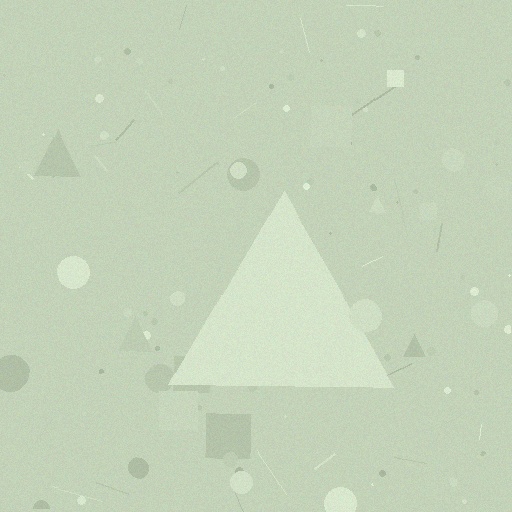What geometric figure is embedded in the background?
A triangle is embedded in the background.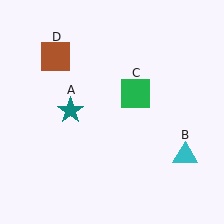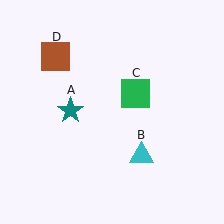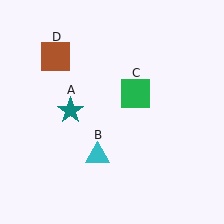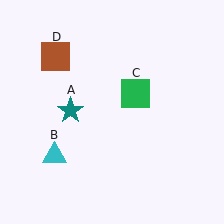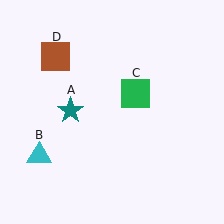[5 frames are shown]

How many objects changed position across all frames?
1 object changed position: cyan triangle (object B).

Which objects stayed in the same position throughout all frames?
Teal star (object A) and green square (object C) and brown square (object D) remained stationary.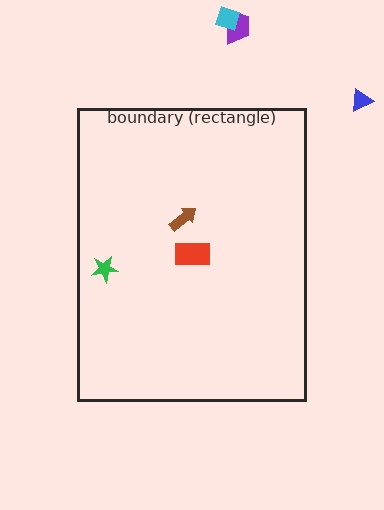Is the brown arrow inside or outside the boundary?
Inside.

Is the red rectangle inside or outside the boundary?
Inside.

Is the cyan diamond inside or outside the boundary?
Outside.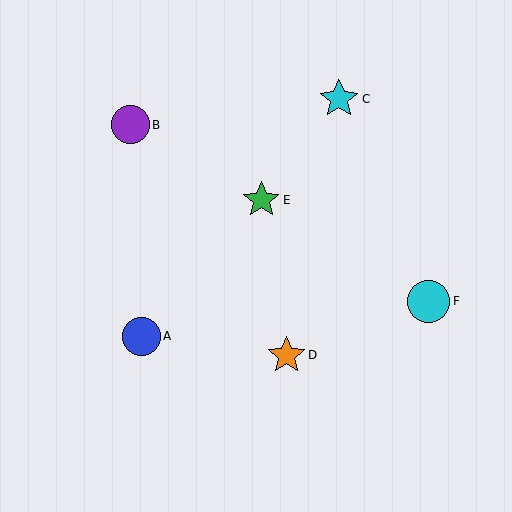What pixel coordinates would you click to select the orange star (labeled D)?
Click at (286, 355) to select the orange star D.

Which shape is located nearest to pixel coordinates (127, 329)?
The blue circle (labeled A) at (141, 336) is nearest to that location.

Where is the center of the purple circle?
The center of the purple circle is at (130, 125).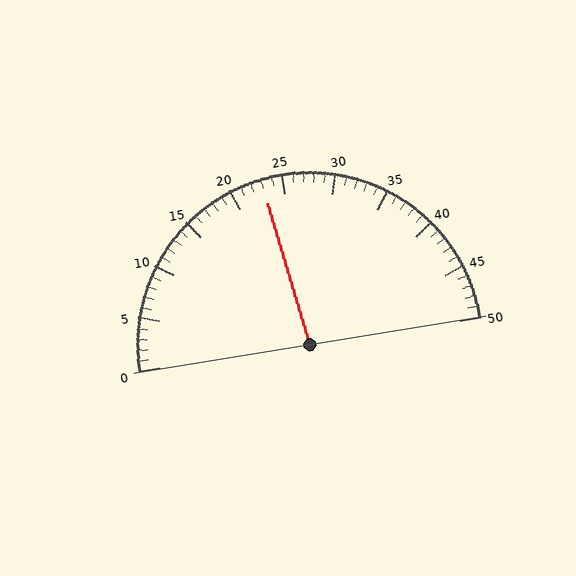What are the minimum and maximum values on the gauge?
The gauge ranges from 0 to 50.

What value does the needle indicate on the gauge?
The needle indicates approximately 23.